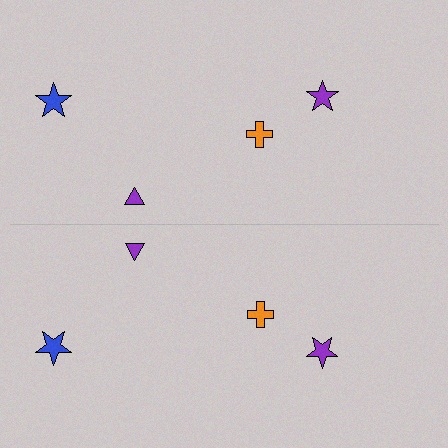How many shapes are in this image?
There are 8 shapes in this image.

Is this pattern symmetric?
Yes, this pattern has bilateral (reflection) symmetry.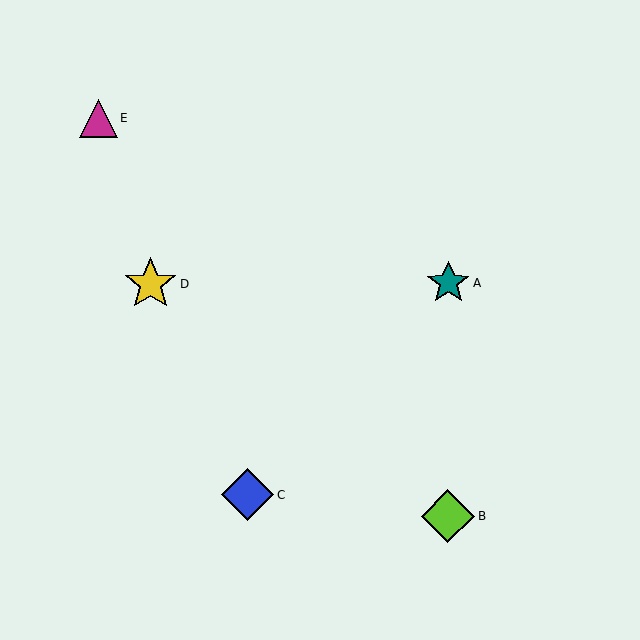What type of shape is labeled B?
Shape B is a lime diamond.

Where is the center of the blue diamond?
The center of the blue diamond is at (248, 495).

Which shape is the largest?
The lime diamond (labeled B) is the largest.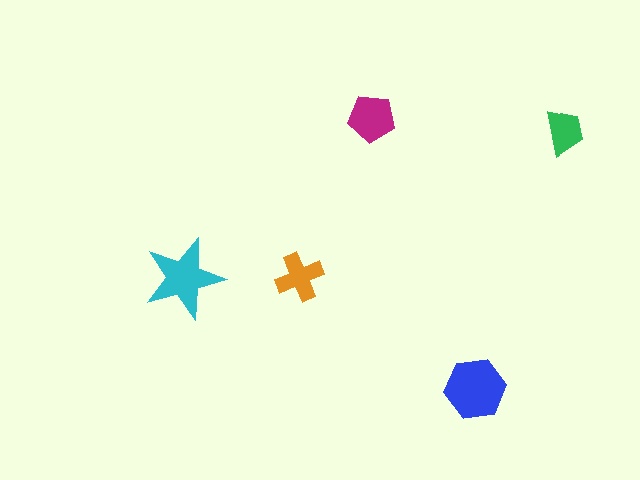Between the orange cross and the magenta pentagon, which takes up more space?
The magenta pentagon.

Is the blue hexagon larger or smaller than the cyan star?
Larger.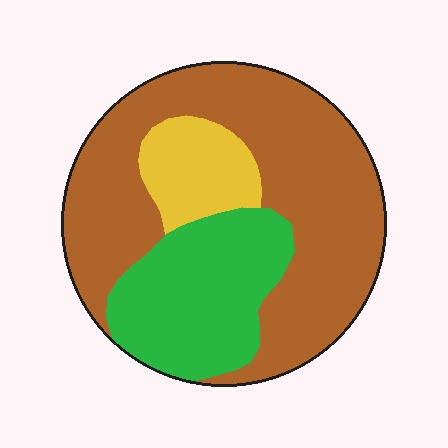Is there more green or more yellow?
Green.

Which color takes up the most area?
Brown, at roughly 60%.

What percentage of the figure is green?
Green takes up about one quarter (1/4) of the figure.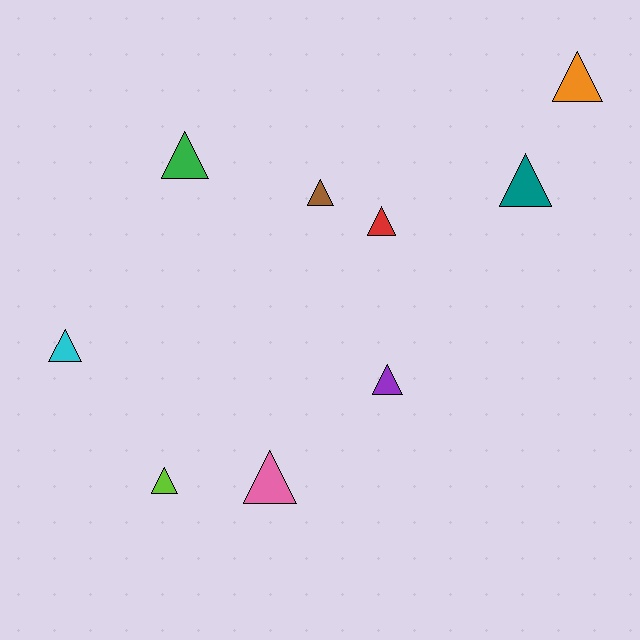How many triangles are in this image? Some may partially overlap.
There are 9 triangles.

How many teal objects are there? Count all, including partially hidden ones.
There is 1 teal object.